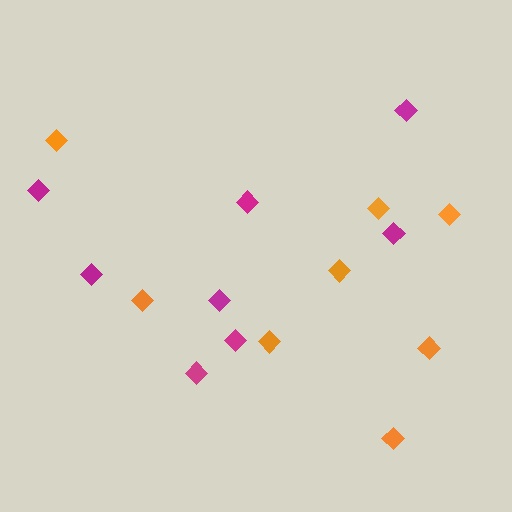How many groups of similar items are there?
There are 2 groups: one group of orange diamonds (8) and one group of magenta diamonds (8).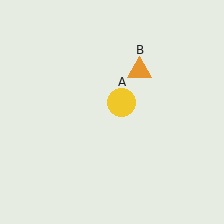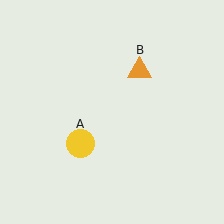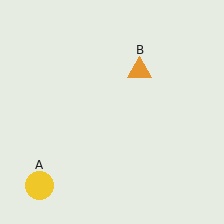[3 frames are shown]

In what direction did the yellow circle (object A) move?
The yellow circle (object A) moved down and to the left.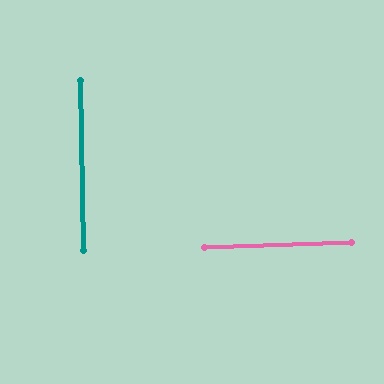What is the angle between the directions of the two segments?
Approximately 89 degrees.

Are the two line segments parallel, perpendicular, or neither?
Perpendicular — they meet at approximately 89°.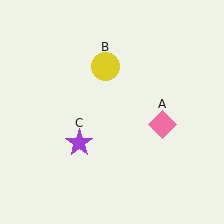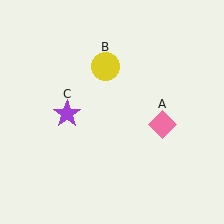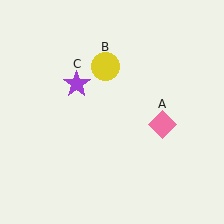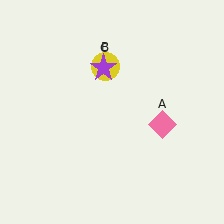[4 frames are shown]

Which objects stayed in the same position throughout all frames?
Pink diamond (object A) and yellow circle (object B) remained stationary.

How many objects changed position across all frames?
1 object changed position: purple star (object C).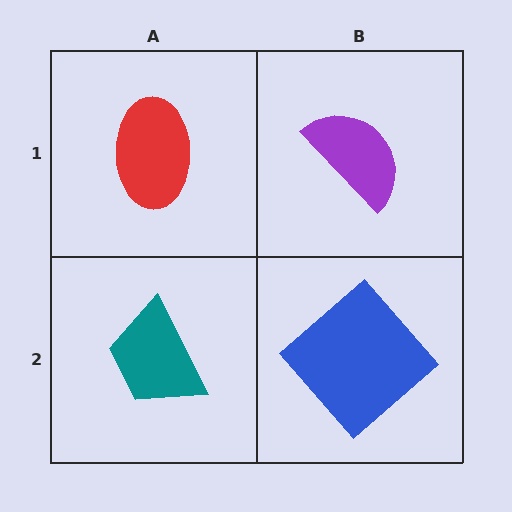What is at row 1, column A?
A red ellipse.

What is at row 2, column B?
A blue diamond.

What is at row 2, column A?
A teal trapezoid.